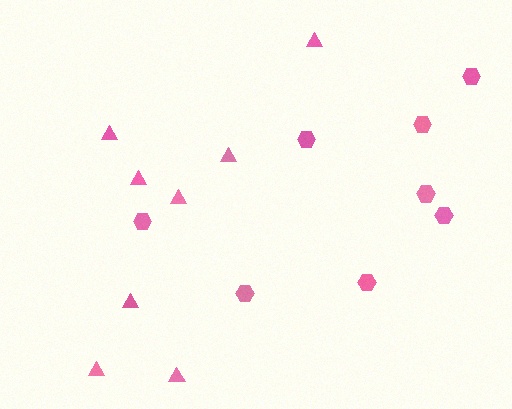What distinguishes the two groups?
There are 2 groups: one group of triangles (8) and one group of hexagons (8).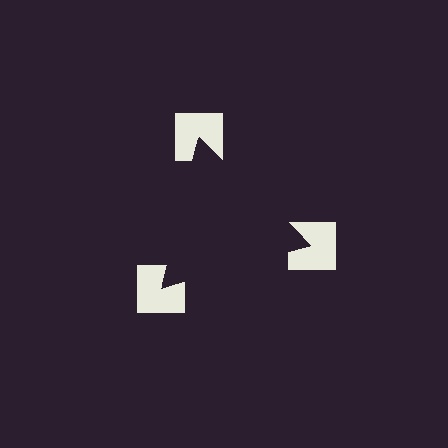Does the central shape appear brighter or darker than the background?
It typically appears slightly darker than the background, even though no actual brightness change is drawn.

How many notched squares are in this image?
There are 3 — one at each vertex of the illusory triangle.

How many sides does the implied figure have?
3 sides.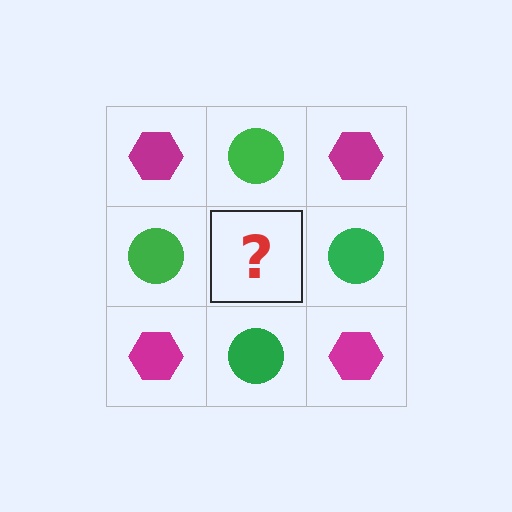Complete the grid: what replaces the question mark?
The question mark should be replaced with a magenta hexagon.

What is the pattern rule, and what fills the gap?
The rule is that it alternates magenta hexagon and green circle in a checkerboard pattern. The gap should be filled with a magenta hexagon.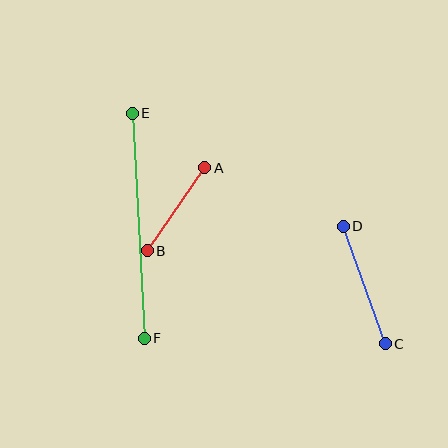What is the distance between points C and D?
The distance is approximately 125 pixels.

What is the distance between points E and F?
The distance is approximately 225 pixels.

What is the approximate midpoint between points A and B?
The midpoint is at approximately (176, 209) pixels.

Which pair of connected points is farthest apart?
Points E and F are farthest apart.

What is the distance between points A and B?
The distance is approximately 101 pixels.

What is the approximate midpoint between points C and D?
The midpoint is at approximately (364, 285) pixels.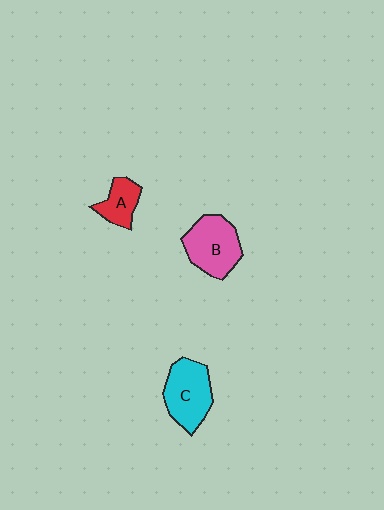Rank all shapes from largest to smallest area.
From largest to smallest: C (cyan), B (pink), A (red).